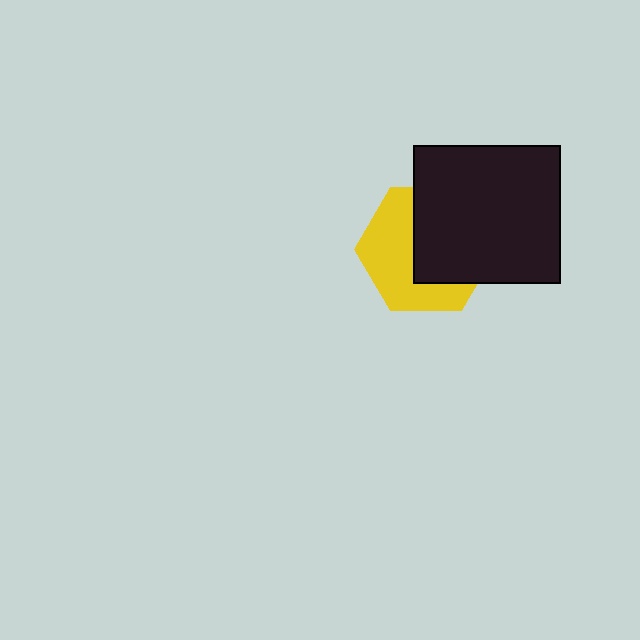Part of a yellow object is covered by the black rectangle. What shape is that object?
It is a hexagon.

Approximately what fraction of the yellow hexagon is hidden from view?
Roughly 50% of the yellow hexagon is hidden behind the black rectangle.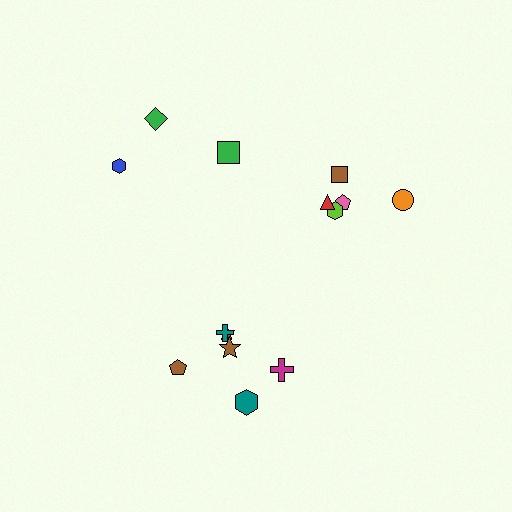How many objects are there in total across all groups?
There are 14 objects.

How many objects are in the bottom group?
There are 6 objects.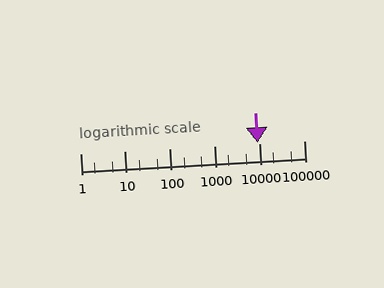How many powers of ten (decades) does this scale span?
The scale spans 5 decades, from 1 to 100000.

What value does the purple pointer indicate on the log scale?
The pointer indicates approximately 9000.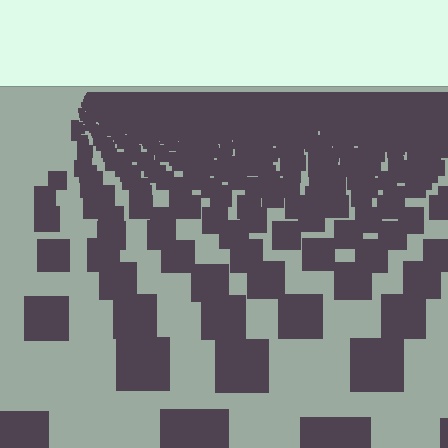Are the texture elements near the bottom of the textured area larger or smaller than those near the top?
Larger. Near the bottom, elements are closer to the viewer and appear at a bigger on-screen size.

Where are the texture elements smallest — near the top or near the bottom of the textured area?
Near the top.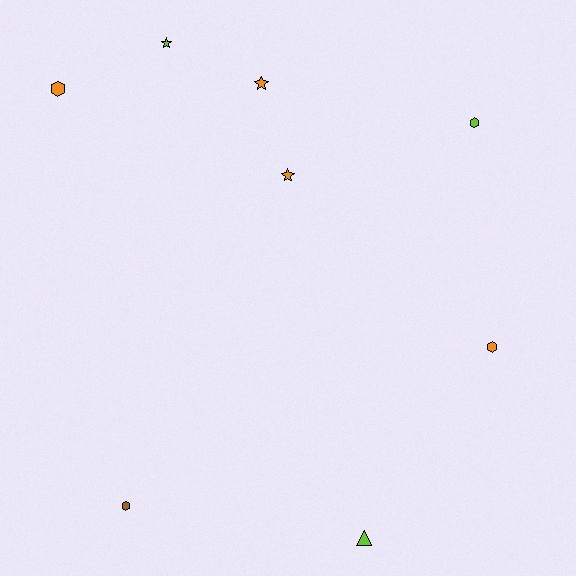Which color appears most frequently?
Orange, with 4 objects.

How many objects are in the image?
There are 8 objects.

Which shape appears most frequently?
Hexagon, with 4 objects.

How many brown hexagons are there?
There is 1 brown hexagon.